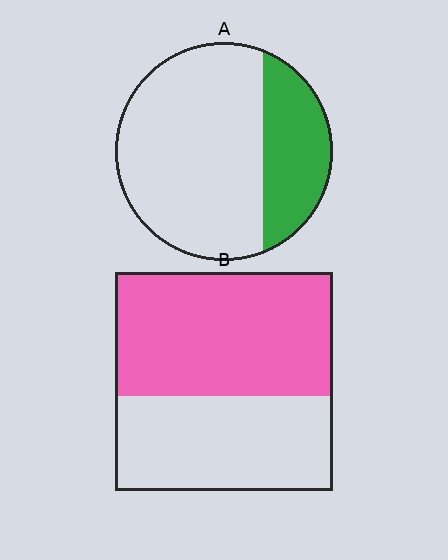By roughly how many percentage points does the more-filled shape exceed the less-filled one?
By roughly 30 percentage points (B over A).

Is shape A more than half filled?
No.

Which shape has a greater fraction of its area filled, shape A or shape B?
Shape B.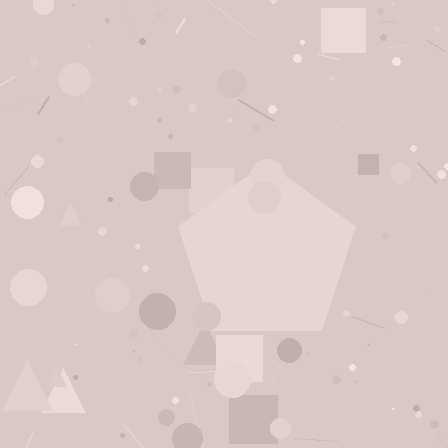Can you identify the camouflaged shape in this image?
The camouflaged shape is a pentagon.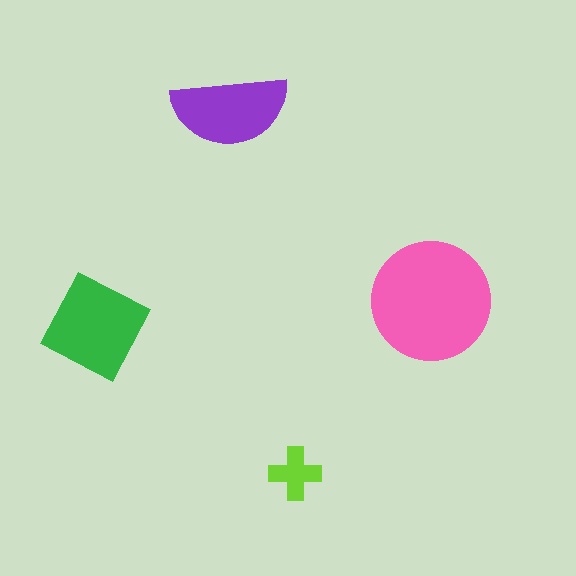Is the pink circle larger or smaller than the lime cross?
Larger.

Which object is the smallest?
The lime cross.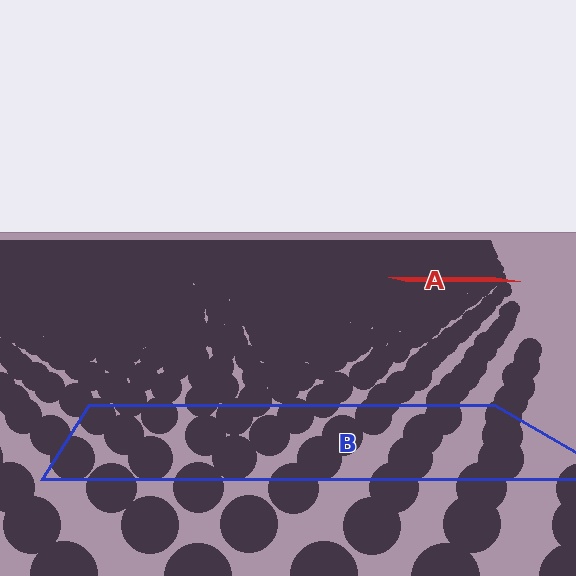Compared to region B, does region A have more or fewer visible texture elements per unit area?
Region A has more texture elements per unit area — they are packed more densely because it is farther away.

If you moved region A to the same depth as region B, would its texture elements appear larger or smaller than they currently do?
They would appear larger. At a closer depth, the same texture elements are projected at a bigger on-screen size.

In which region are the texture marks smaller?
The texture marks are smaller in region A, because it is farther away.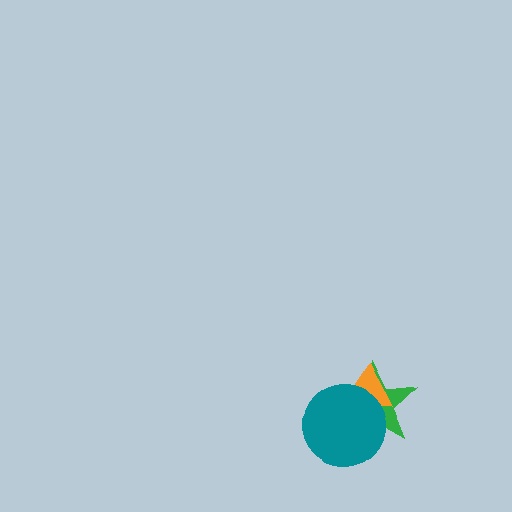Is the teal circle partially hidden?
No, no other shape covers it.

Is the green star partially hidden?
Yes, it is partially covered by another shape.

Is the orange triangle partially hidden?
Yes, it is partially covered by another shape.